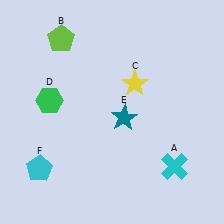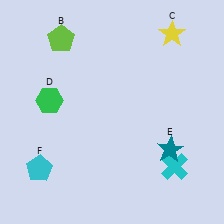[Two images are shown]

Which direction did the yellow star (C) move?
The yellow star (C) moved up.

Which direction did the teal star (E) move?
The teal star (E) moved right.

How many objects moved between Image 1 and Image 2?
2 objects moved between the two images.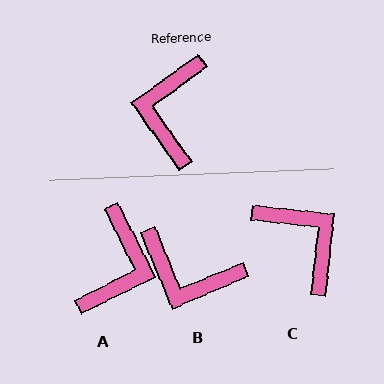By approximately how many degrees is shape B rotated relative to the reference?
Approximately 77 degrees counter-clockwise.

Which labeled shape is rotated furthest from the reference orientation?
A, about 171 degrees away.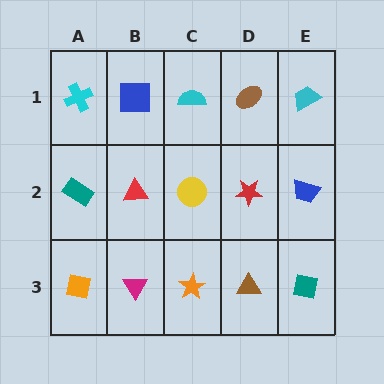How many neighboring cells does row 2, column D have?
4.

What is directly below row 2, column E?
A teal square.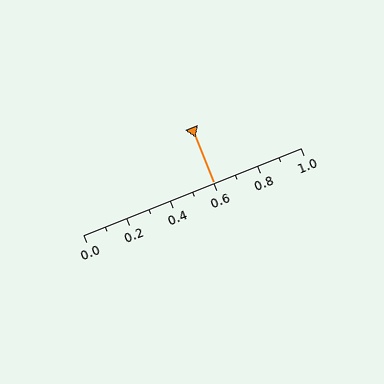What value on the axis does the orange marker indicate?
The marker indicates approximately 0.6.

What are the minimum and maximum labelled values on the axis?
The axis runs from 0.0 to 1.0.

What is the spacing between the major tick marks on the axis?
The major ticks are spaced 0.2 apart.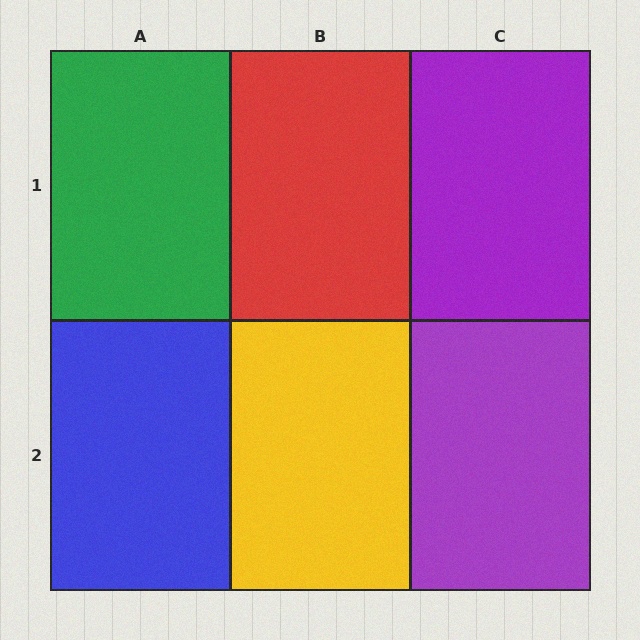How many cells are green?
1 cell is green.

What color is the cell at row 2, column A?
Blue.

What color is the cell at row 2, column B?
Yellow.